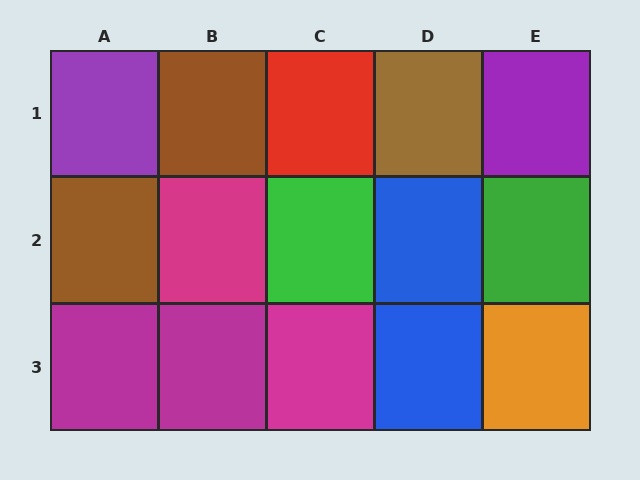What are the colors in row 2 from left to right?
Brown, magenta, green, blue, green.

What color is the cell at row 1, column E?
Purple.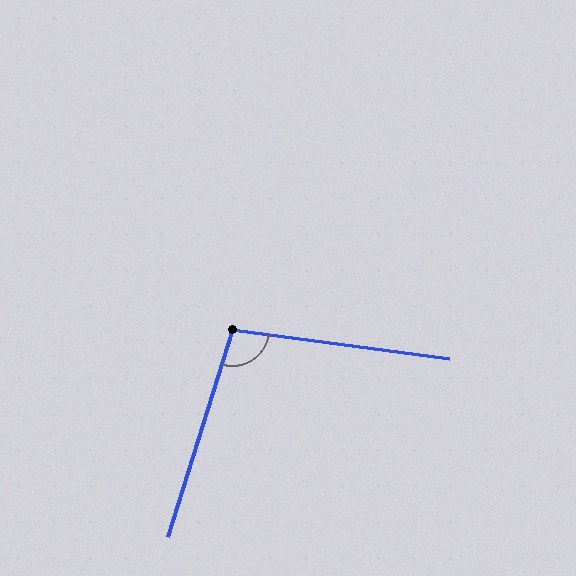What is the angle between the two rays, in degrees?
Approximately 100 degrees.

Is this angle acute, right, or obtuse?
It is obtuse.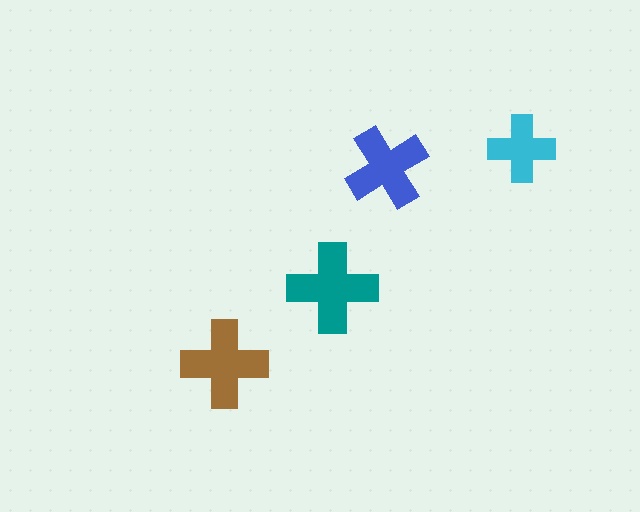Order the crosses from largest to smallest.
the teal one, the brown one, the blue one, the cyan one.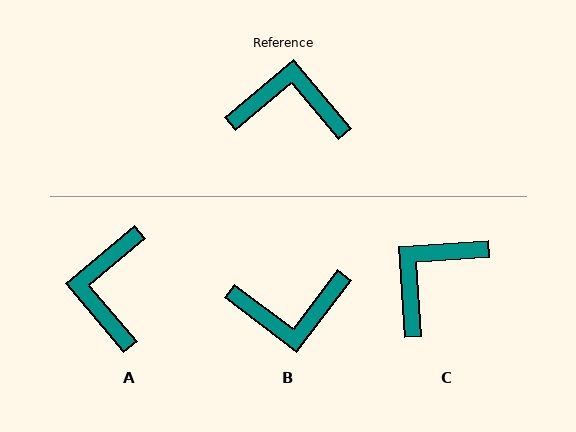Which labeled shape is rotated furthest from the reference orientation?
B, about 167 degrees away.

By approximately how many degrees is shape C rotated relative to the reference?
Approximately 54 degrees counter-clockwise.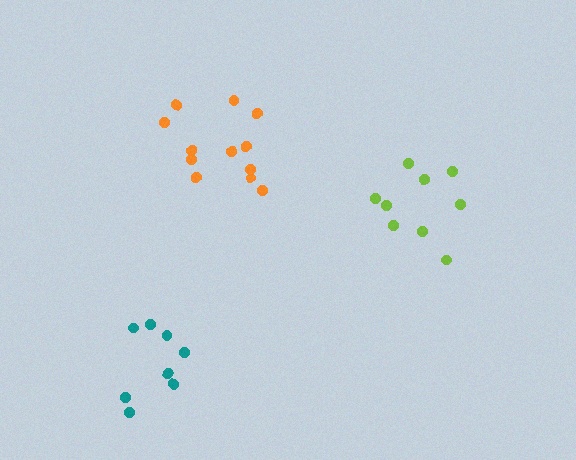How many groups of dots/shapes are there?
There are 3 groups.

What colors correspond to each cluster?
The clusters are colored: lime, orange, teal.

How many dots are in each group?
Group 1: 9 dots, Group 2: 12 dots, Group 3: 8 dots (29 total).